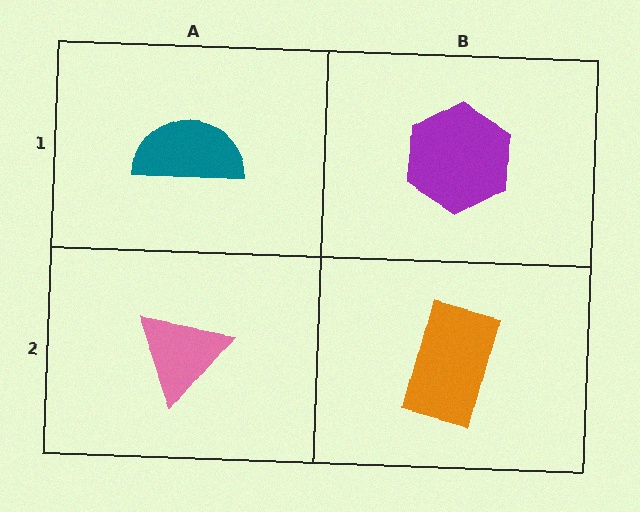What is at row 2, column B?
An orange rectangle.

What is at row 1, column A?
A teal semicircle.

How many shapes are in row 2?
2 shapes.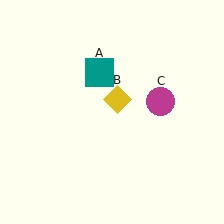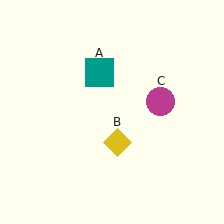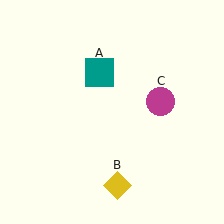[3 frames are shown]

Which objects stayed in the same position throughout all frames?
Teal square (object A) and magenta circle (object C) remained stationary.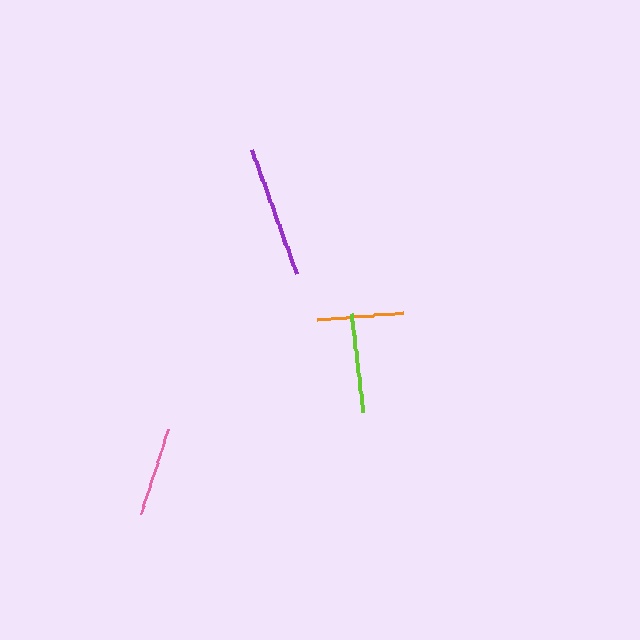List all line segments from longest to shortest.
From longest to shortest: purple, lime, pink, orange.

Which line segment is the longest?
The purple line is the longest at approximately 132 pixels.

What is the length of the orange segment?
The orange segment is approximately 86 pixels long.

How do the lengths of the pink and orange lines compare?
The pink and orange lines are approximately the same length.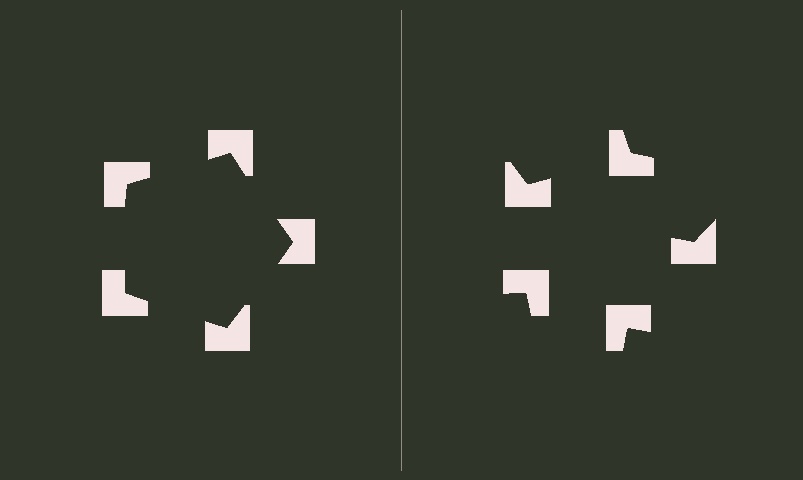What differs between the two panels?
The notched squares are positioned identically on both sides; only the wedge orientations differ. On the left they align to a pentagon; on the right they are misaligned.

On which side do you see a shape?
An illusory pentagon appears on the left side. On the right side the wedge cuts are rotated, so no coherent shape forms.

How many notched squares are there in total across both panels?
10 — 5 on each side.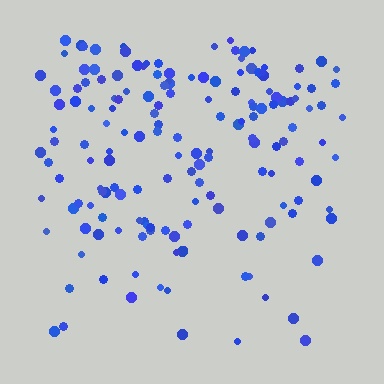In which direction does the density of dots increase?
From bottom to top, with the top side densest.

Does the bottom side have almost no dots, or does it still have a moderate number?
Still a moderate number, just noticeably fewer than the top.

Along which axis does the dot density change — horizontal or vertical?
Vertical.